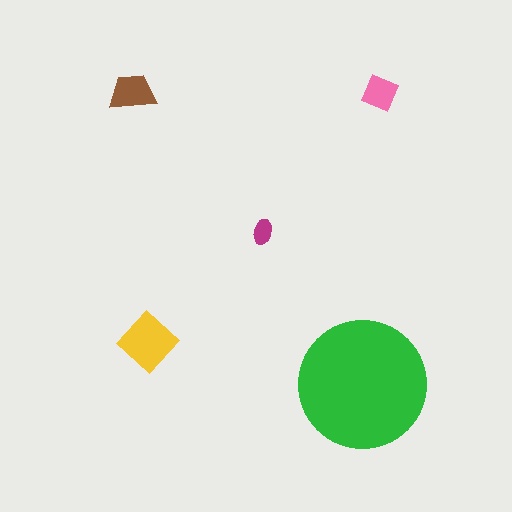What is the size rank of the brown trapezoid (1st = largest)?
3rd.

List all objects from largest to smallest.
The green circle, the yellow diamond, the brown trapezoid, the pink diamond, the magenta ellipse.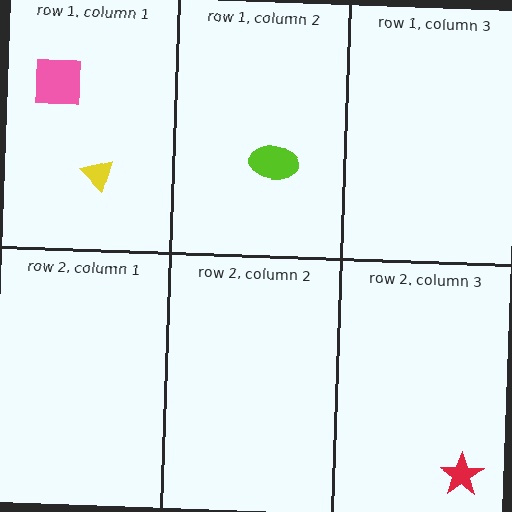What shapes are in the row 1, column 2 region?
The lime ellipse.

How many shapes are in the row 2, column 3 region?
1.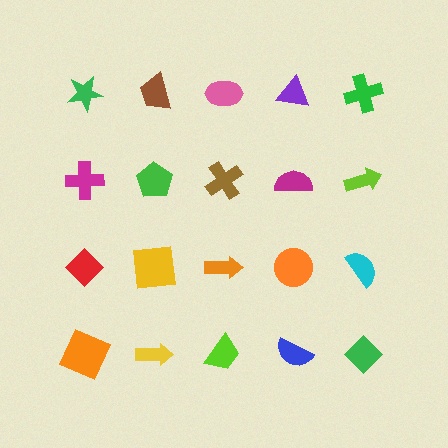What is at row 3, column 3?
An orange arrow.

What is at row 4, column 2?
A yellow arrow.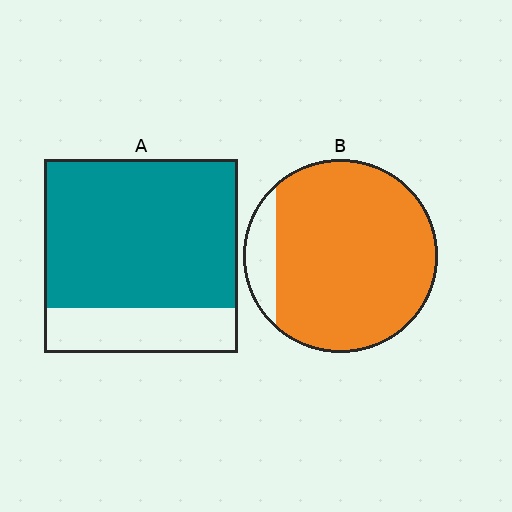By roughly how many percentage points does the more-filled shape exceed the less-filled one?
By roughly 10 percentage points (B over A).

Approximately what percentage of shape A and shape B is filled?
A is approximately 75% and B is approximately 90%.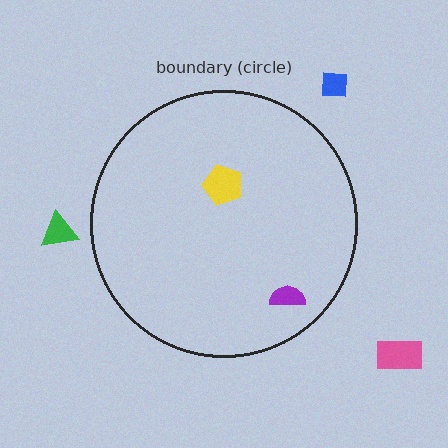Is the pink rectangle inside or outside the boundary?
Outside.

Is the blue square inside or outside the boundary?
Outside.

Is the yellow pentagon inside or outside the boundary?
Inside.